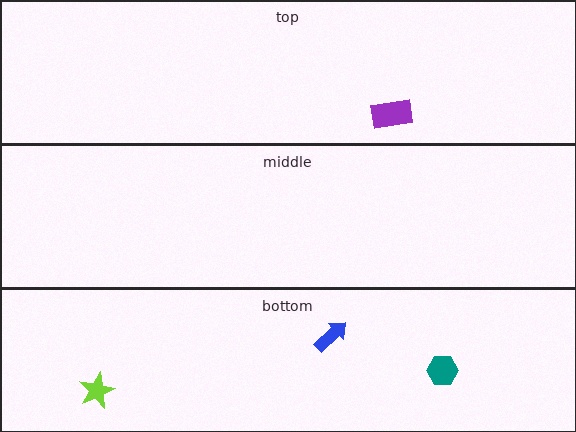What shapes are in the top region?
The purple rectangle.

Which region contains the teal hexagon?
The bottom region.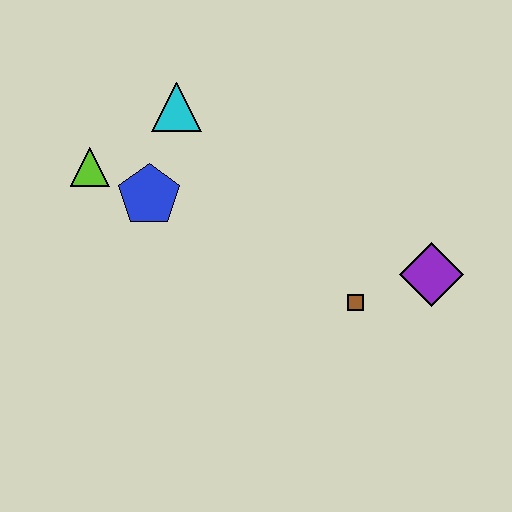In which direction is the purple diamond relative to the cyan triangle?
The purple diamond is to the right of the cyan triangle.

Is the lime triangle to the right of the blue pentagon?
No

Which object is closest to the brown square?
The purple diamond is closest to the brown square.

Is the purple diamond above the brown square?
Yes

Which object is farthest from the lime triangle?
The purple diamond is farthest from the lime triangle.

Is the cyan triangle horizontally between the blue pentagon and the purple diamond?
Yes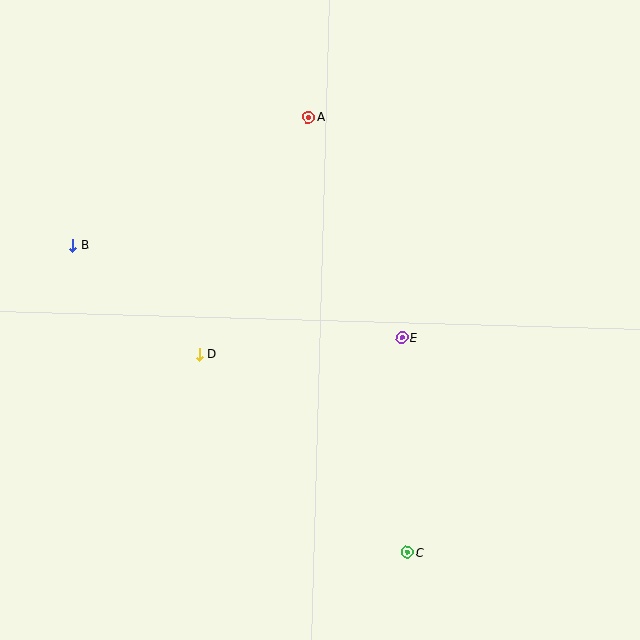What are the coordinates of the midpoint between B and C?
The midpoint between B and C is at (240, 399).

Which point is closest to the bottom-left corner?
Point D is closest to the bottom-left corner.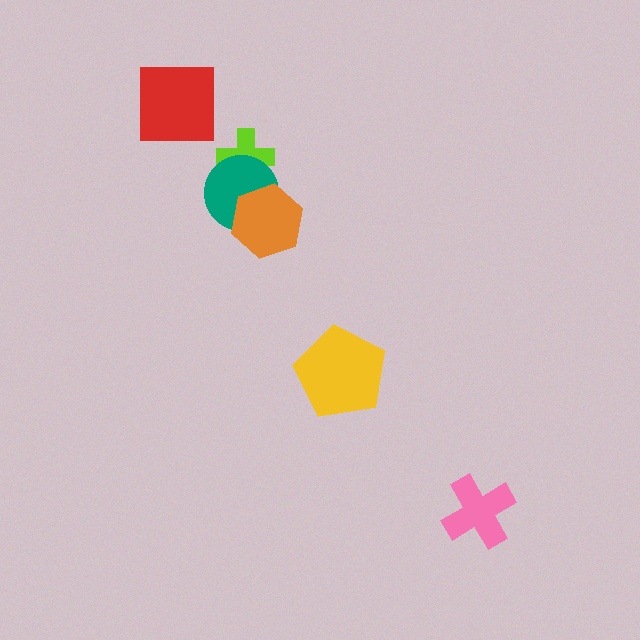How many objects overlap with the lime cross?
1 object overlaps with the lime cross.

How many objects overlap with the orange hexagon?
1 object overlaps with the orange hexagon.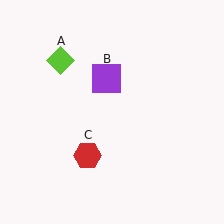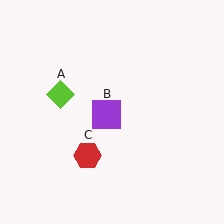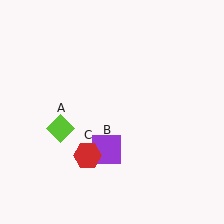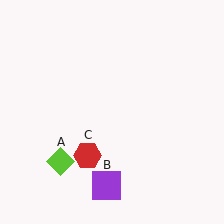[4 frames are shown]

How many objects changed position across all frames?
2 objects changed position: lime diamond (object A), purple square (object B).